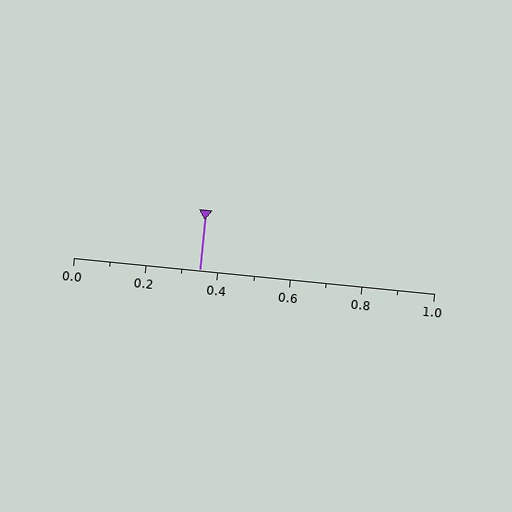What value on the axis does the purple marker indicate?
The marker indicates approximately 0.35.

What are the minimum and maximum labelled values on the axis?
The axis runs from 0.0 to 1.0.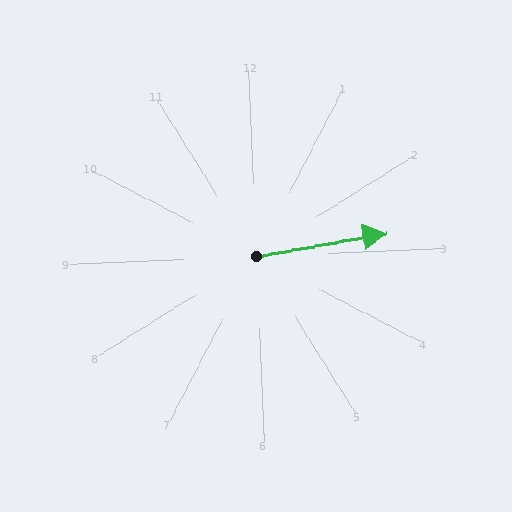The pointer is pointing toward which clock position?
Roughly 3 o'clock.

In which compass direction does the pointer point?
East.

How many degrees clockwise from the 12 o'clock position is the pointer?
Approximately 82 degrees.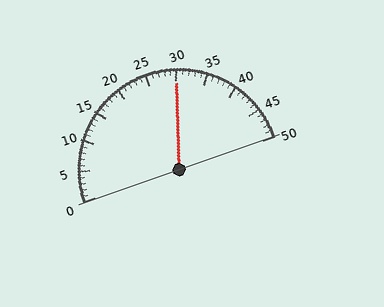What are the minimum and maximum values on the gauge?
The gauge ranges from 0 to 50.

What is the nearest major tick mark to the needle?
The nearest major tick mark is 30.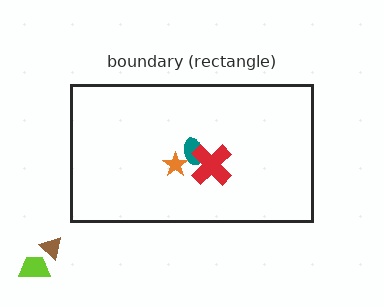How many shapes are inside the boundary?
3 inside, 2 outside.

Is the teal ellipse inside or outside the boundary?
Inside.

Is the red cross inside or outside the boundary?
Inside.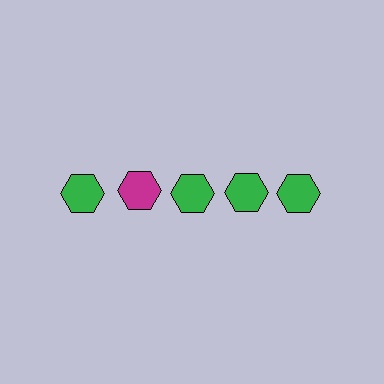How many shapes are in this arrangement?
There are 5 shapes arranged in a grid pattern.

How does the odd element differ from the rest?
It has a different color: magenta instead of green.